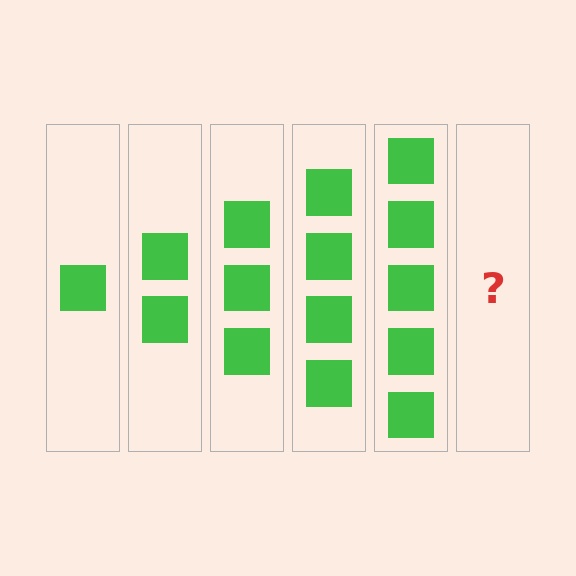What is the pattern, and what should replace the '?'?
The pattern is that each step adds one more square. The '?' should be 6 squares.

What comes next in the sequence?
The next element should be 6 squares.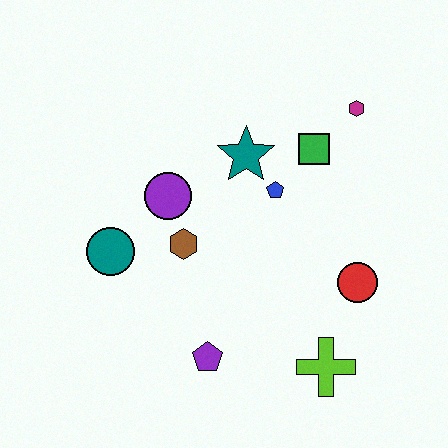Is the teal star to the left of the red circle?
Yes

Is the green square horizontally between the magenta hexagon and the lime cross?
No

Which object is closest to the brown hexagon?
The purple circle is closest to the brown hexagon.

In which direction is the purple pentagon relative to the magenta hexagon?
The purple pentagon is below the magenta hexagon.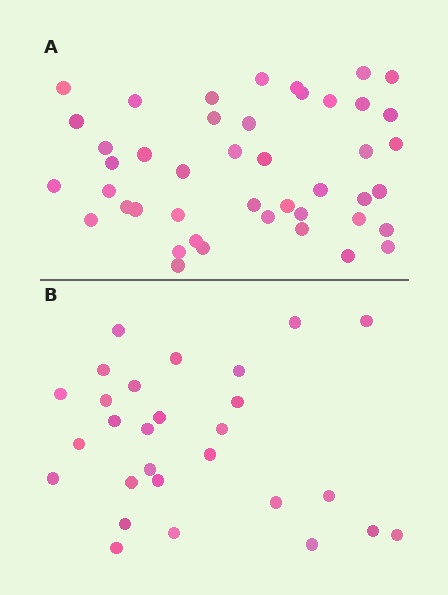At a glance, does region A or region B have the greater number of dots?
Region A (the top region) has more dots.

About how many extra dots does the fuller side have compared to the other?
Region A has approximately 15 more dots than region B.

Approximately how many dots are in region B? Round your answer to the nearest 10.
About 30 dots. (The exact count is 28, which rounds to 30.)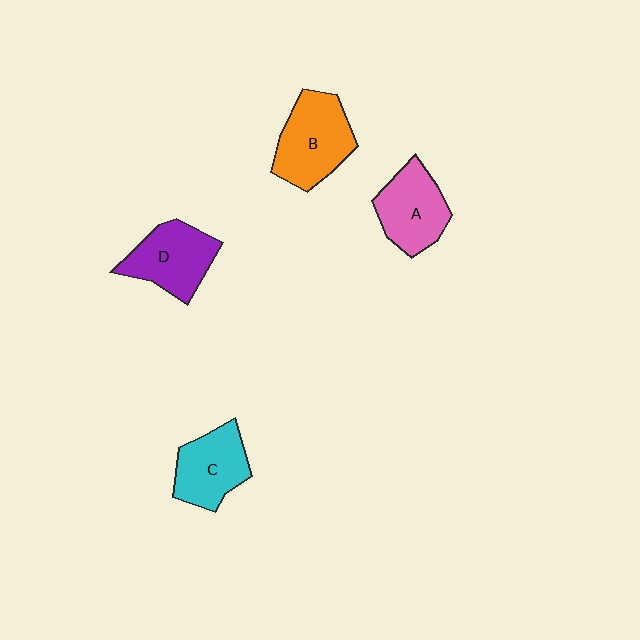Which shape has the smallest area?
Shape C (cyan).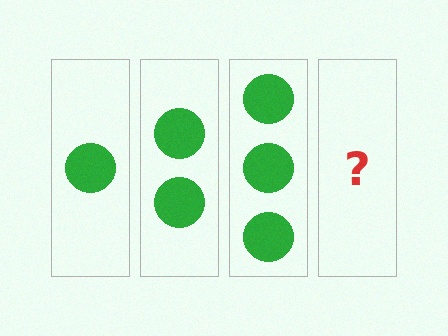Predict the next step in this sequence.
The next step is 4 circles.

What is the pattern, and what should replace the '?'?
The pattern is that each step adds one more circle. The '?' should be 4 circles.